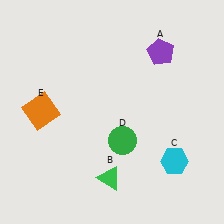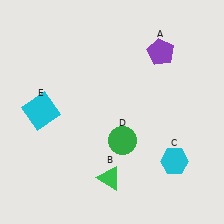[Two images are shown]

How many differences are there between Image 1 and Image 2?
There is 1 difference between the two images.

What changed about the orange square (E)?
In Image 1, E is orange. In Image 2, it changed to cyan.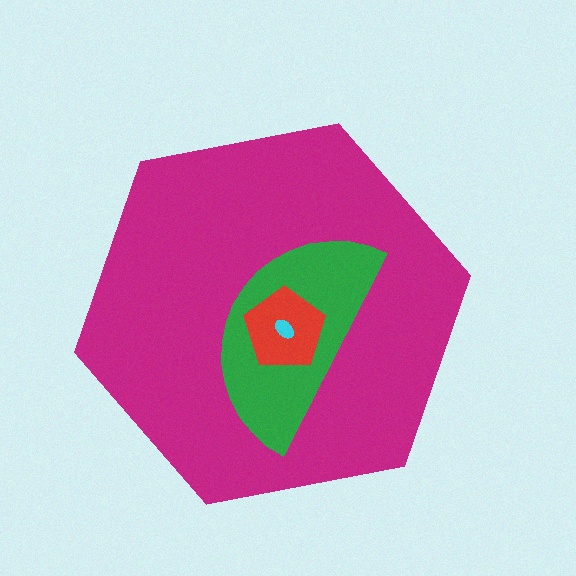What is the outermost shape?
The magenta hexagon.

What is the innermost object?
The cyan ellipse.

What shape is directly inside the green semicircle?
The red pentagon.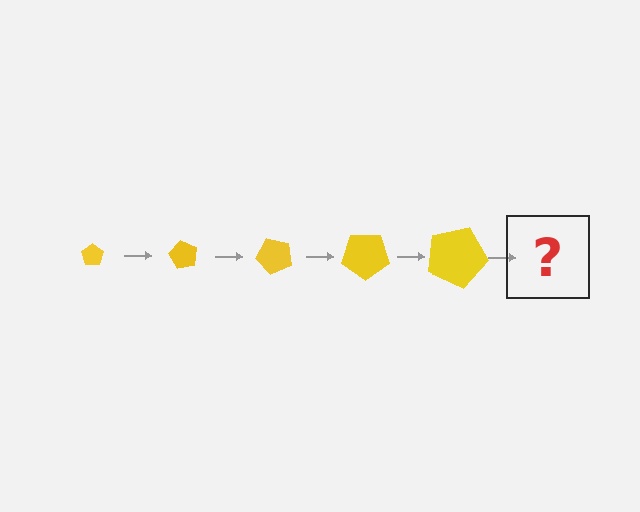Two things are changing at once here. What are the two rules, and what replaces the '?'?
The two rules are that the pentagon grows larger each step and it rotates 60 degrees each step. The '?' should be a pentagon, larger than the previous one and rotated 300 degrees from the start.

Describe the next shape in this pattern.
It should be a pentagon, larger than the previous one and rotated 300 degrees from the start.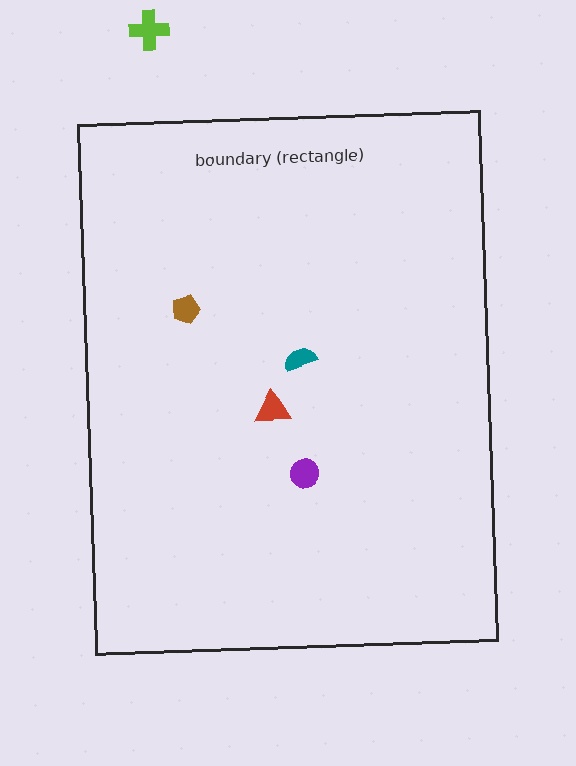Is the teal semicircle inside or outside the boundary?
Inside.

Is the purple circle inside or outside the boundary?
Inside.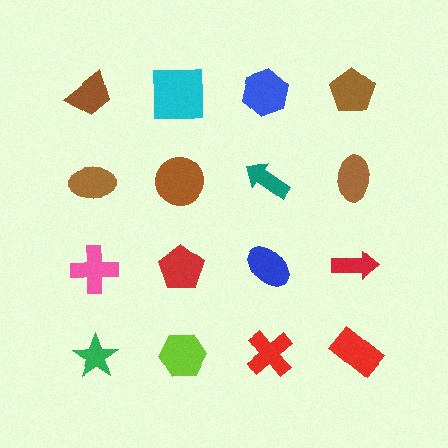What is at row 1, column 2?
A cyan square.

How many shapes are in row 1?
4 shapes.